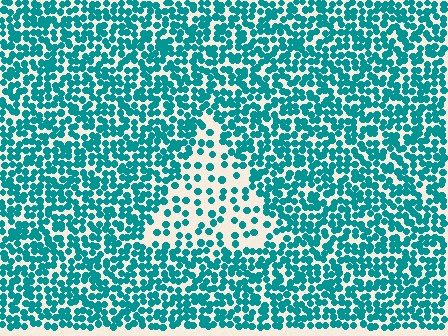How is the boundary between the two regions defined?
The boundary is defined by a change in element density (approximately 2.4x ratio). All elements are the same color, size, and shape.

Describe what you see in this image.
The image contains small teal elements arranged at two different densities. A triangle-shaped region is visible where the elements are less densely packed than the surrounding area.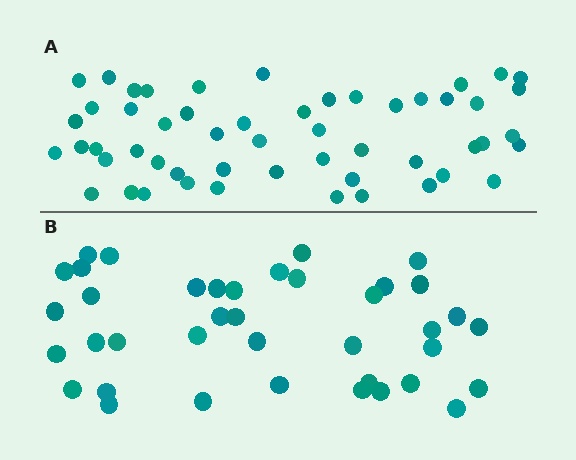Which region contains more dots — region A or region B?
Region A (the top region) has more dots.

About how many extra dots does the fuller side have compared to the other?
Region A has approximately 15 more dots than region B.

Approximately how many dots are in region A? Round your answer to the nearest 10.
About 50 dots. (The exact count is 53, which rounds to 50.)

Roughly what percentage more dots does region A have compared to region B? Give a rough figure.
About 35% more.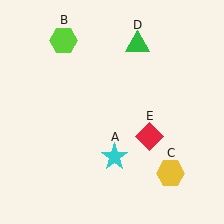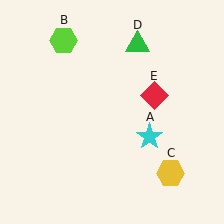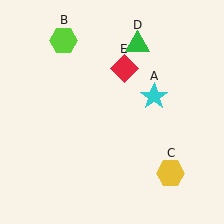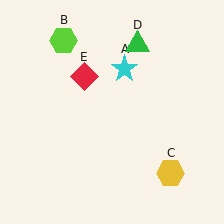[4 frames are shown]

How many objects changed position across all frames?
2 objects changed position: cyan star (object A), red diamond (object E).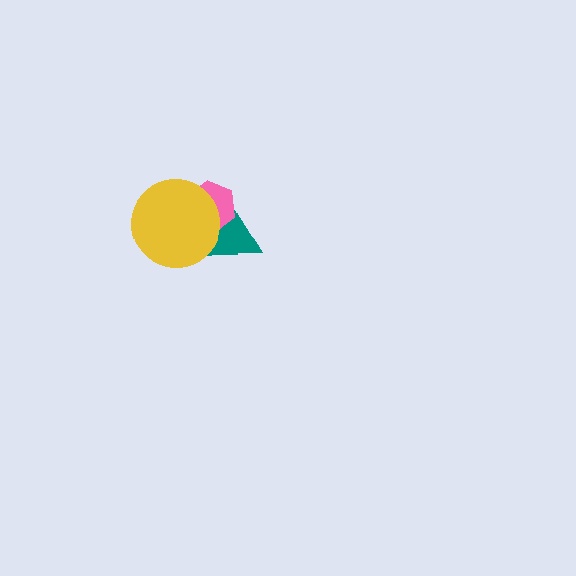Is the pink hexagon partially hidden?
Yes, it is partially covered by another shape.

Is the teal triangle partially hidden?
Yes, it is partially covered by another shape.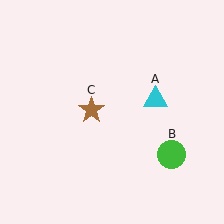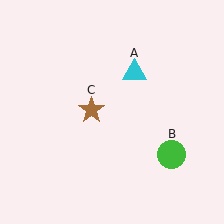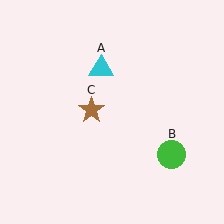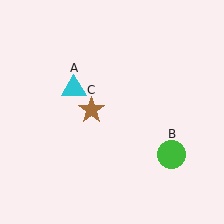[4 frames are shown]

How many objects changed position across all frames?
1 object changed position: cyan triangle (object A).